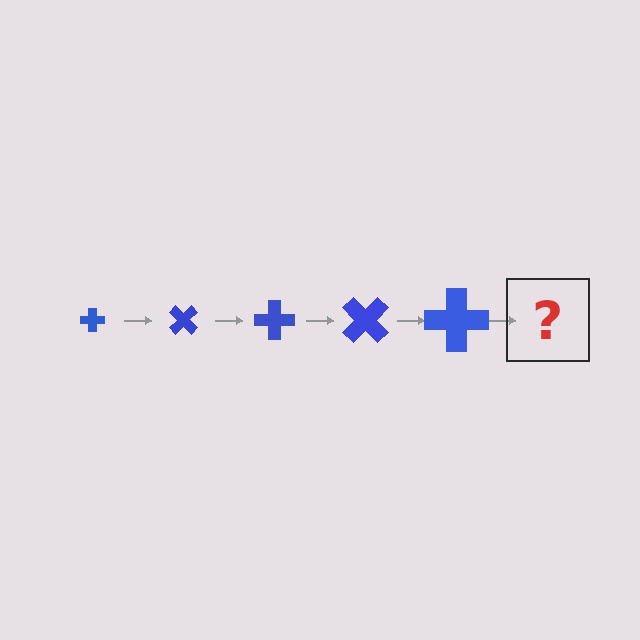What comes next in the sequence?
The next element should be a cross, larger than the previous one and rotated 225 degrees from the start.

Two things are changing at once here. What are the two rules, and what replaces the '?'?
The two rules are that the cross grows larger each step and it rotates 45 degrees each step. The '?' should be a cross, larger than the previous one and rotated 225 degrees from the start.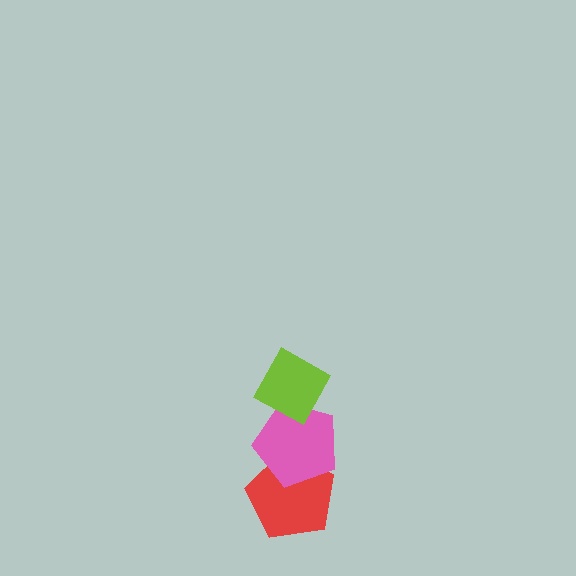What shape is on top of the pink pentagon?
The lime diamond is on top of the pink pentagon.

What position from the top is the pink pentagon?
The pink pentagon is 2nd from the top.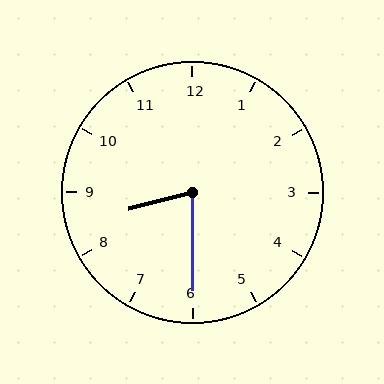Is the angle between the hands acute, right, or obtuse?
It is acute.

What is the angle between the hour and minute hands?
Approximately 75 degrees.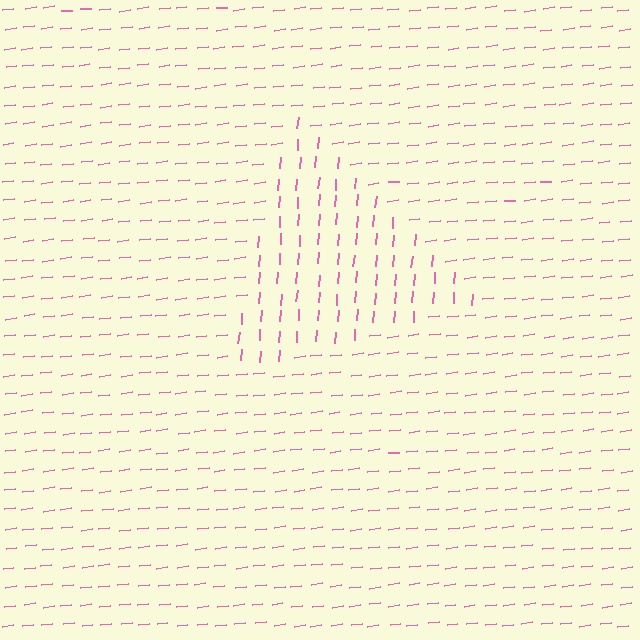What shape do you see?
I see a triangle.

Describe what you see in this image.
The image is filled with small pink line segments. A triangle region in the image has lines oriented differently from the surrounding lines, creating a visible texture boundary.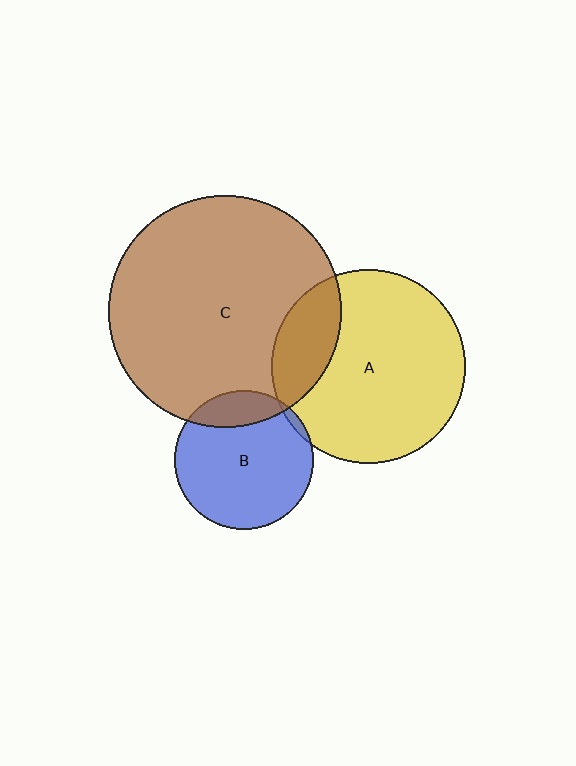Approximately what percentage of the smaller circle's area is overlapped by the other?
Approximately 5%.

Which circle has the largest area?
Circle C (brown).